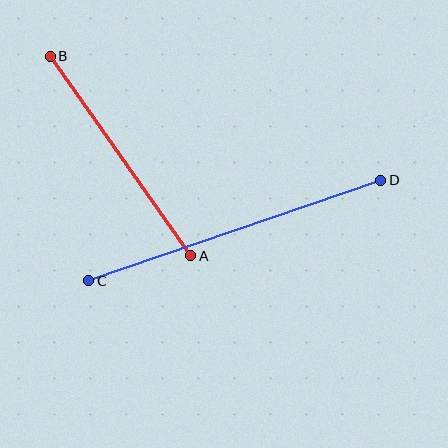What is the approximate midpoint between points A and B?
The midpoint is at approximately (120, 156) pixels.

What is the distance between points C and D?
The distance is approximately 309 pixels.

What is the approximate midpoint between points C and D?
The midpoint is at approximately (235, 231) pixels.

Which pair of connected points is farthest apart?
Points C and D are farthest apart.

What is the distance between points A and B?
The distance is approximately 244 pixels.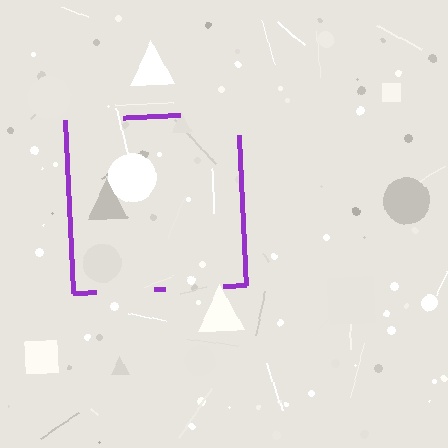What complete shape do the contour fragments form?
The contour fragments form a square.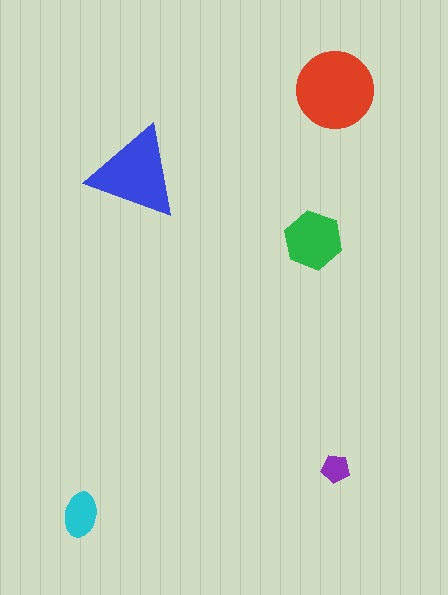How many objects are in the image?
There are 5 objects in the image.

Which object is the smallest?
The purple pentagon.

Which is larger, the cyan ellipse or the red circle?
The red circle.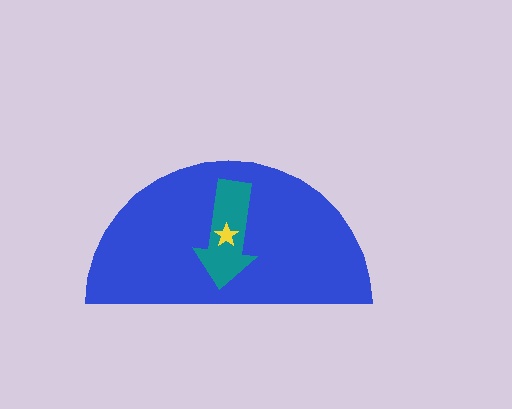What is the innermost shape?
The yellow star.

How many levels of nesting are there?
3.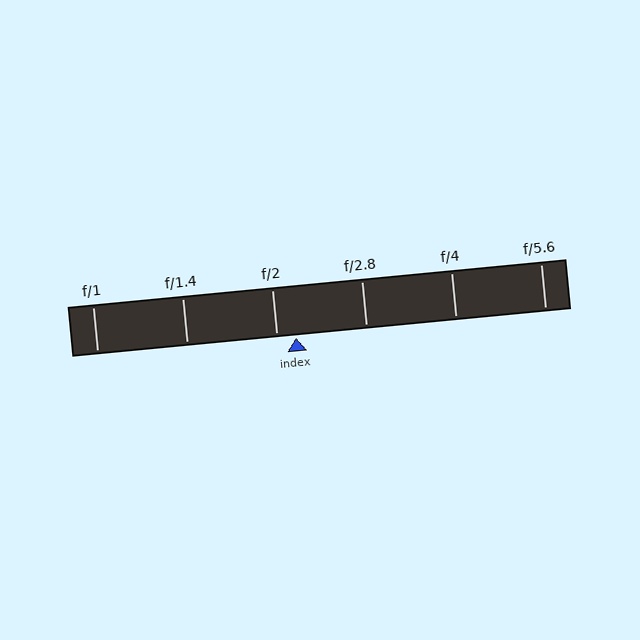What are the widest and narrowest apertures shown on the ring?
The widest aperture shown is f/1 and the narrowest is f/5.6.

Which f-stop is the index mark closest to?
The index mark is closest to f/2.